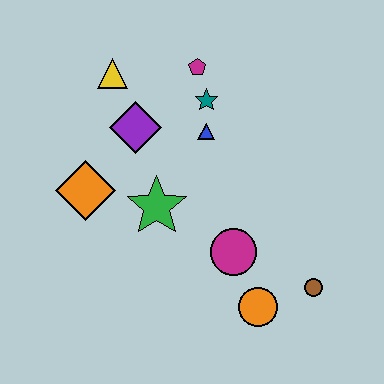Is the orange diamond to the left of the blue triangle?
Yes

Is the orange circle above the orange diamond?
No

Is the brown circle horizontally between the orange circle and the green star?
No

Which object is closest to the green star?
The orange diamond is closest to the green star.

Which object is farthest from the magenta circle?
The yellow triangle is farthest from the magenta circle.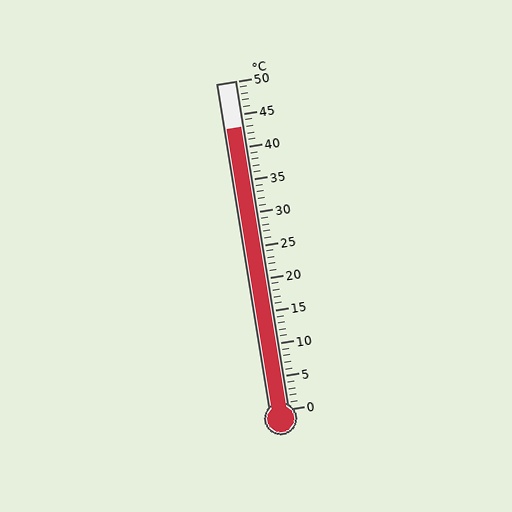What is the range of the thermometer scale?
The thermometer scale ranges from 0°C to 50°C.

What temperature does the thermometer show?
The thermometer shows approximately 43°C.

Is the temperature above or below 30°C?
The temperature is above 30°C.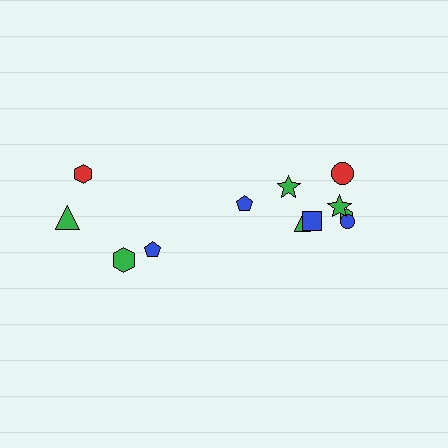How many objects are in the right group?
There are 8 objects.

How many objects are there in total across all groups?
There are 12 objects.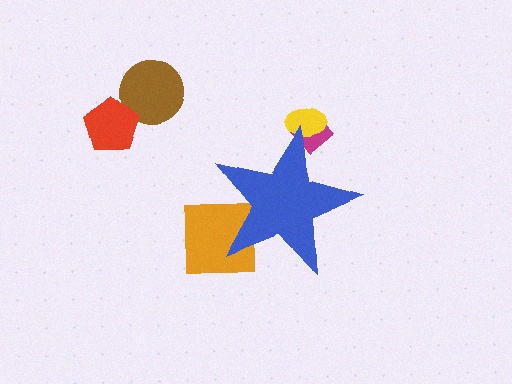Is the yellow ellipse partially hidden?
Yes, the yellow ellipse is partially hidden behind the blue star.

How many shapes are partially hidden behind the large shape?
3 shapes are partially hidden.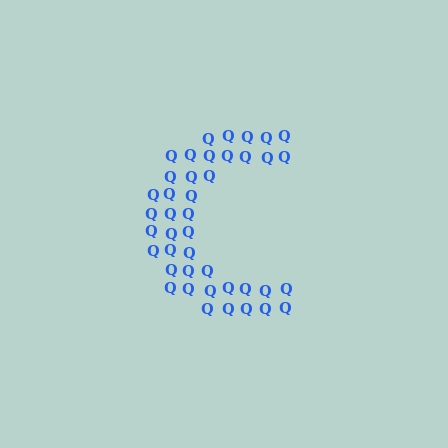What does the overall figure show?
The overall figure shows the letter C.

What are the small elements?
The small elements are letter Q's.